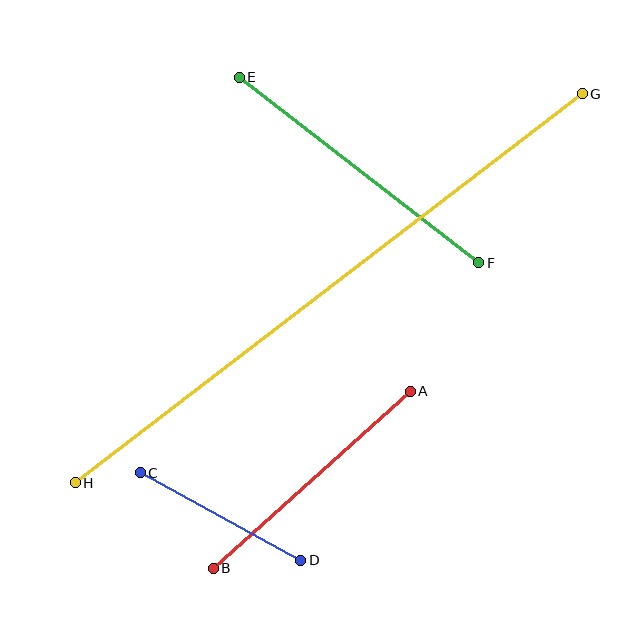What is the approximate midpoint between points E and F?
The midpoint is at approximately (359, 170) pixels.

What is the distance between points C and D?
The distance is approximately 183 pixels.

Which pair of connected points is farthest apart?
Points G and H are farthest apart.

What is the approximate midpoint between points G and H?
The midpoint is at approximately (329, 288) pixels.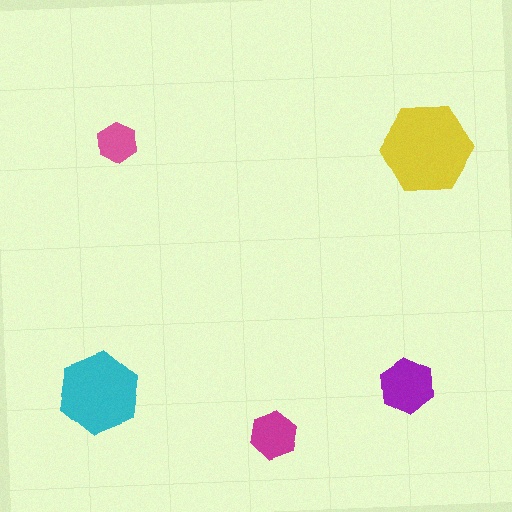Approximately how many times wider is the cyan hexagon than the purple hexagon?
About 1.5 times wider.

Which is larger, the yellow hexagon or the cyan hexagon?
The yellow one.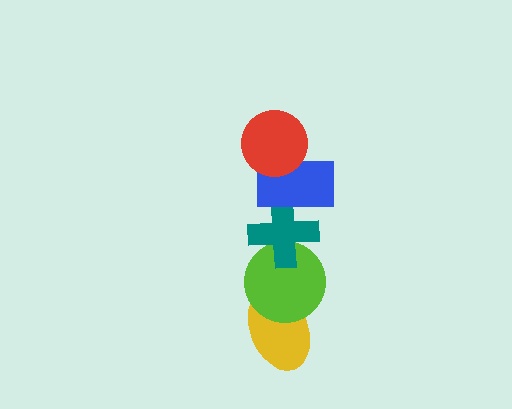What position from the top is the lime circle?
The lime circle is 4th from the top.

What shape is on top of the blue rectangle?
The red circle is on top of the blue rectangle.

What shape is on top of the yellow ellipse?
The lime circle is on top of the yellow ellipse.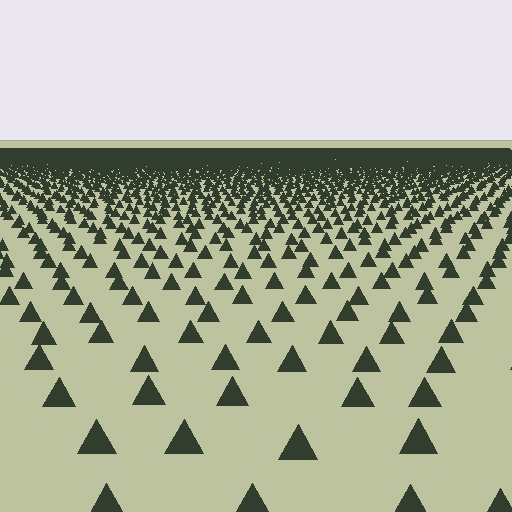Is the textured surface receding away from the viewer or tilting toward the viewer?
The surface is receding away from the viewer. Texture elements get smaller and denser toward the top.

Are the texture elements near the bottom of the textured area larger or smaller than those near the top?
Larger. Near the bottom, elements are closer to the viewer and appear at a bigger on-screen size.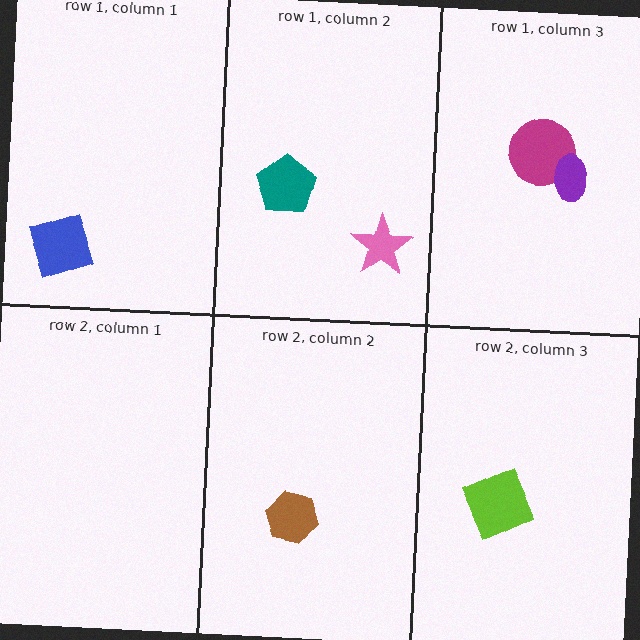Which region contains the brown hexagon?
The row 2, column 2 region.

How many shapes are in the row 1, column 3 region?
2.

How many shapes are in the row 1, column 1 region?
1.